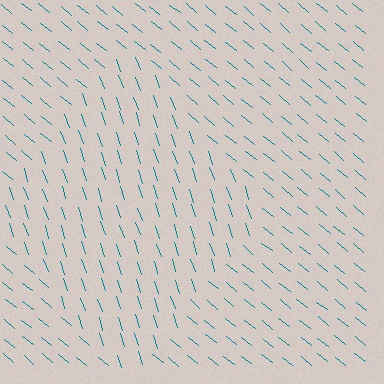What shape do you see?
I see a diamond.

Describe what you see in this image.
The image is filled with small teal line segments. A diamond region in the image has lines oriented differently from the surrounding lines, creating a visible texture boundary.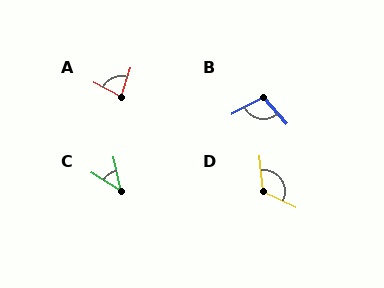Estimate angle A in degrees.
Approximately 79 degrees.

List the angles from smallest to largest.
C (47°), A (79°), B (104°), D (121°).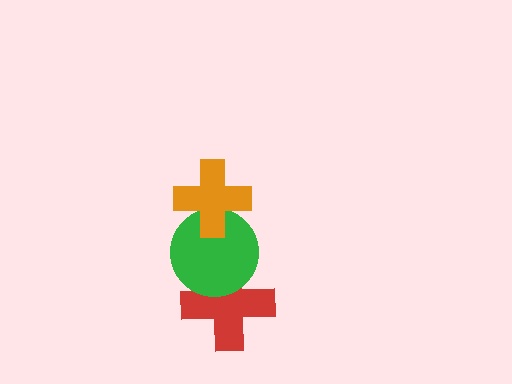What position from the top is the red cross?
The red cross is 3rd from the top.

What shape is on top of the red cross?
The green circle is on top of the red cross.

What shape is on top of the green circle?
The orange cross is on top of the green circle.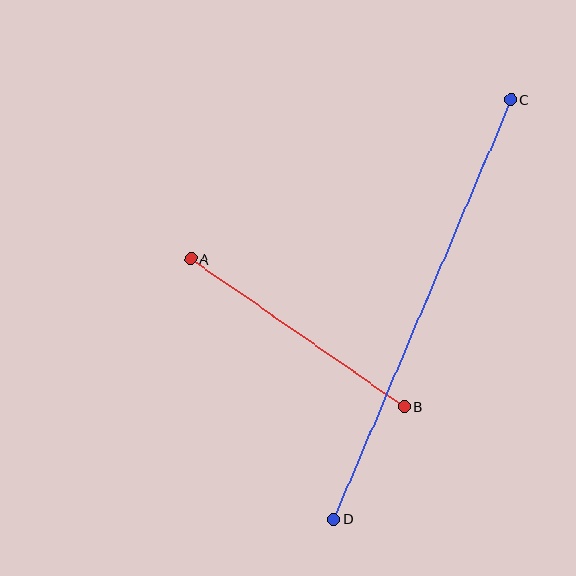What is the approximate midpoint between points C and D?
The midpoint is at approximately (422, 309) pixels.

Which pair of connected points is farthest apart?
Points C and D are farthest apart.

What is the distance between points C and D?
The distance is approximately 455 pixels.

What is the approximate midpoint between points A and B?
The midpoint is at approximately (297, 333) pixels.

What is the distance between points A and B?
The distance is approximately 260 pixels.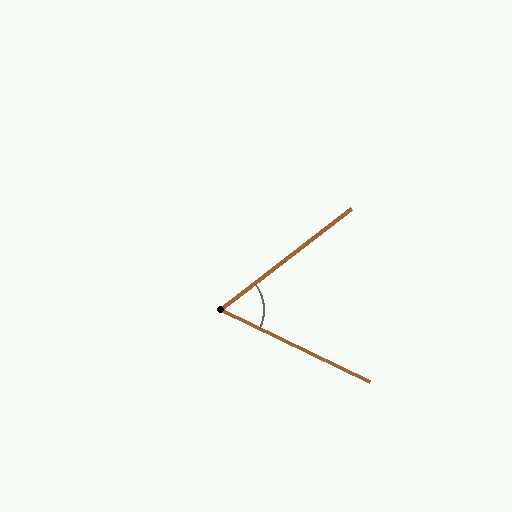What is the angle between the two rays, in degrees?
Approximately 64 degrees.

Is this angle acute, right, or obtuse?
It is acute.